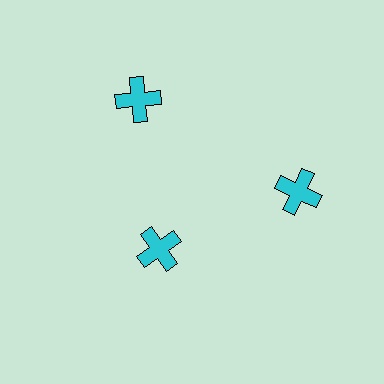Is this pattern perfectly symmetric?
No. The 3 cyan crosses are arranged in a ring, but one element near the 7 o'clock position is pulled inward toward the center, breaking the 3-fold rotational symmetry.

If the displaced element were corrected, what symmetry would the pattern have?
It would have 3-fold rotational symmetry — the pattern would map onto itself every 120 degrees.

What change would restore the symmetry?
The symmetry would be restored by moving it outward, back onto the ring so that all 3 crosses sit at equal angles and equal distance from the center.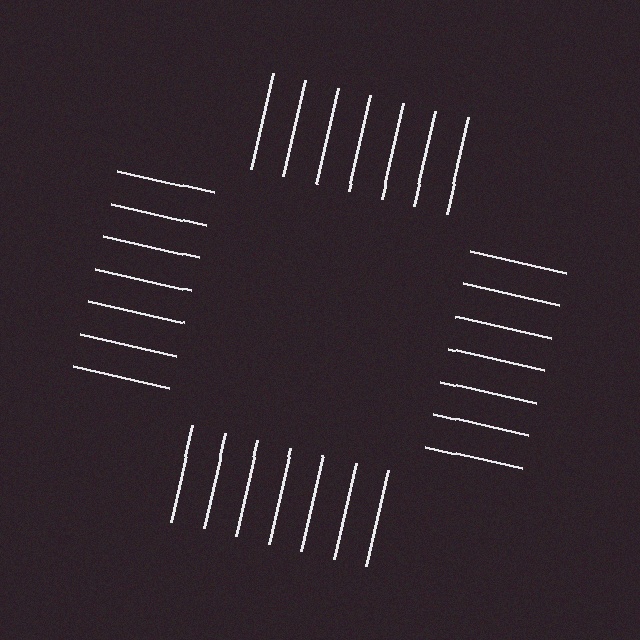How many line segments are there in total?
28 — 7 along each of the 4 edges.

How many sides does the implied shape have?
4 sides — the line-ends trace a square.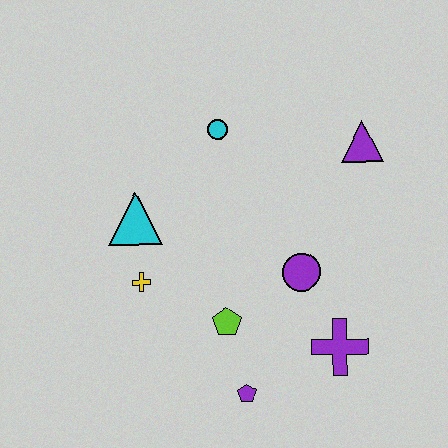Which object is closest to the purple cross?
The purple circle is closest to the purple cross.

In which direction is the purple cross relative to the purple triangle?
The purple cross is below the purple triangle.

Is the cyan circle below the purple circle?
No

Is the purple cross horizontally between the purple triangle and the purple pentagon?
Yes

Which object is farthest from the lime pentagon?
The purple triangle is farthest from the lime pentagon.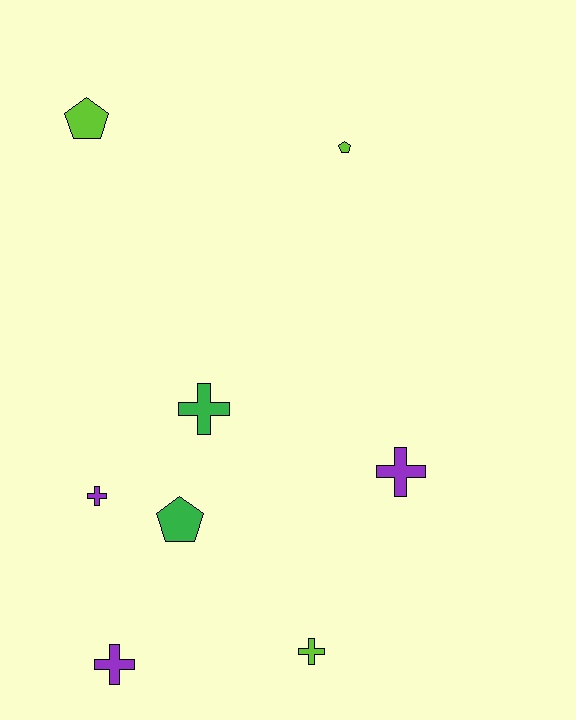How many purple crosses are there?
There are 3 purple crosses.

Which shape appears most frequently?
Cross, with 5 objects.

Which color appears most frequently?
Purple, with 3 objects.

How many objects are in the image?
There are 8 objects.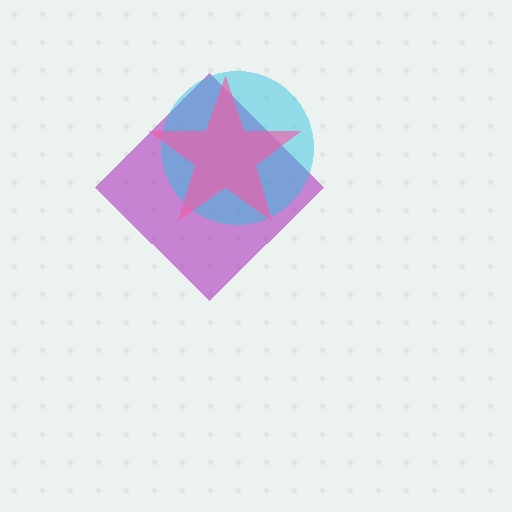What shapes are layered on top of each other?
The layered shapes are: a purple diamond, a cyan circle, a pink star.